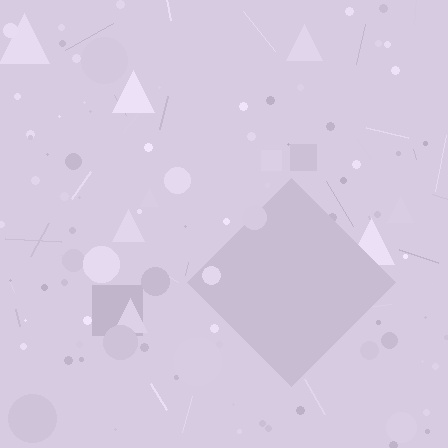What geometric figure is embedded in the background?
A diamond is embedded in the background.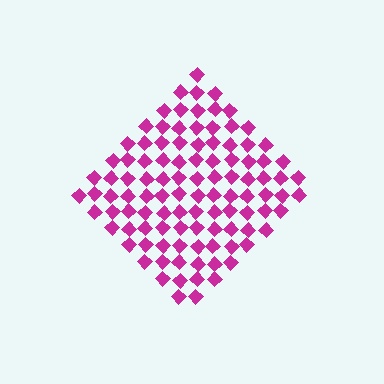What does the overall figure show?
The overall figure shows a diamond.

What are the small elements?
The small elements are diamonds.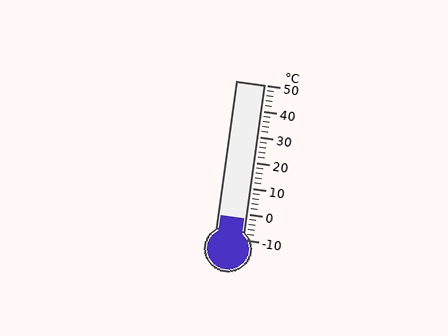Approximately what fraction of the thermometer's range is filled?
The thermometer is filled to approximately 15% of its range.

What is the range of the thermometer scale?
The thermometer scale ranges from -10°C to 50°C.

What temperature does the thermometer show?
The thermometer shows approximately -2°C.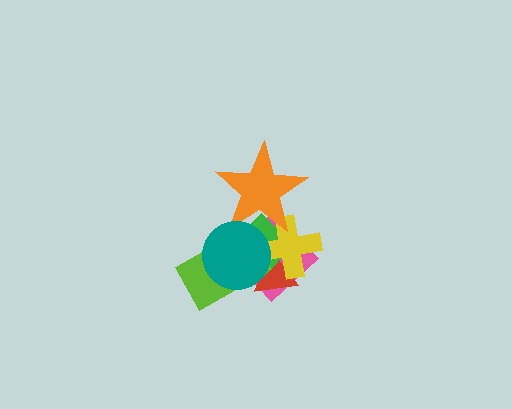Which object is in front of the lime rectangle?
The teal circle is in front of the lime rectangle.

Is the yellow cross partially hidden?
Yes, it is partially covered by another shape.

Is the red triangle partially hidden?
Yes, it is partially covered by another shape.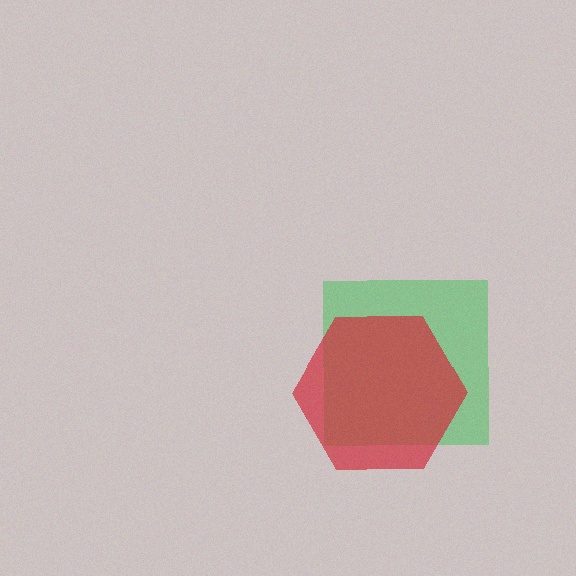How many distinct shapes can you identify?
There are 2 distinct shapes: a green square, a red hexagon.